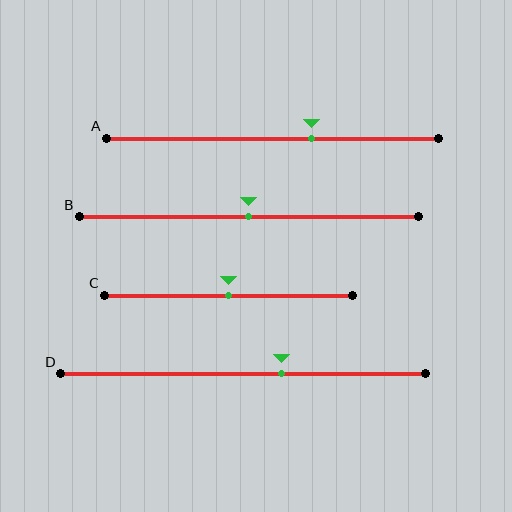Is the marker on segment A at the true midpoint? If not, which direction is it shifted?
No, the marker on segment A is shifted to the right by about 12% of the segment length.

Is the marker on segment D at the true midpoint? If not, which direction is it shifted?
No, the marker on segment D is shifted to the right by about 11% of the segment length.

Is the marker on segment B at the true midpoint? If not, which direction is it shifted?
Yes, the marker on segment B is at the true midpoint.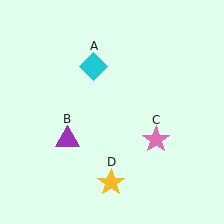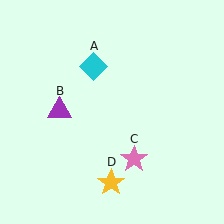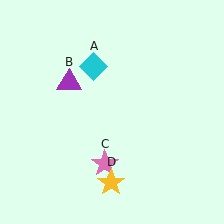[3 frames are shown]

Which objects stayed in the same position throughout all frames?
Cyan diamond (object A) and yellow star (object D) remained stationary.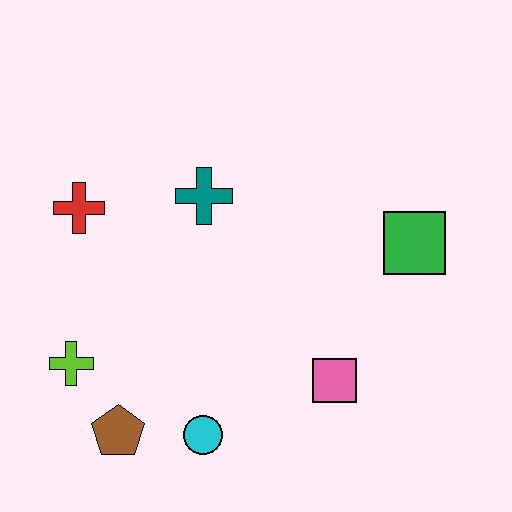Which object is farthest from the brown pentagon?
The green square is farthest from the brown pentagon.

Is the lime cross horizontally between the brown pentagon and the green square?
No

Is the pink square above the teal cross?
No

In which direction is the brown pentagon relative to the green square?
The brown pentagon is to the left of the green square.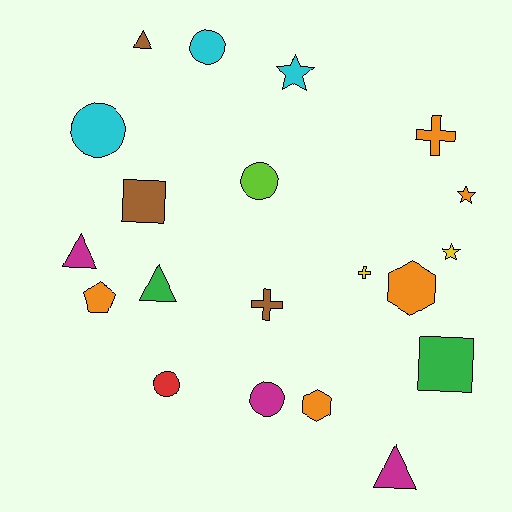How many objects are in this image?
There are 20 objects.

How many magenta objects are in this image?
There are 3 magenta objects.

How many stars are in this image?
There are 3 stars.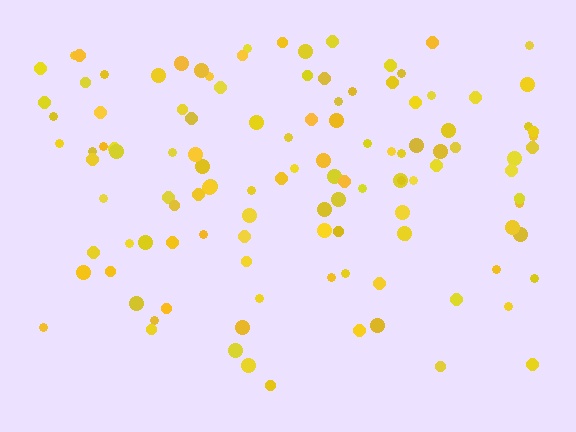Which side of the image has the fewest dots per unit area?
The bottom.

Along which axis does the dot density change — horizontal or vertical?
Vertical.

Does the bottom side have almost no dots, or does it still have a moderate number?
Still a moderate number, just noticeably fewer than the top.